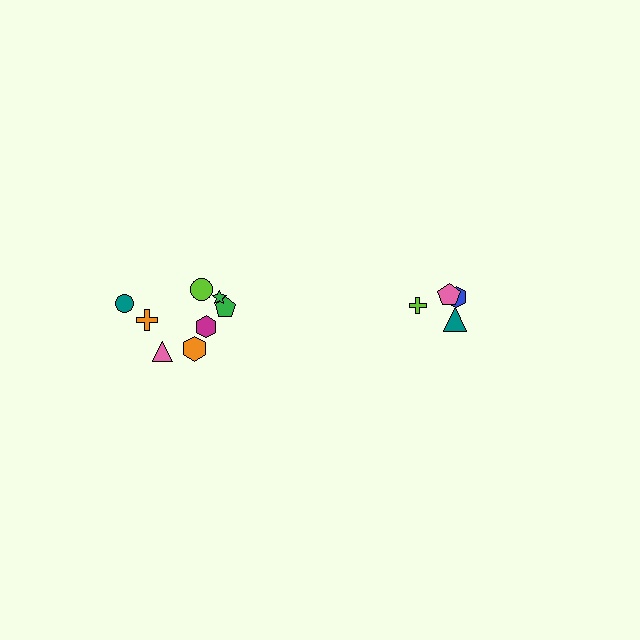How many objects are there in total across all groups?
There are 12 objects.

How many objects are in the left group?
There are 8 objects.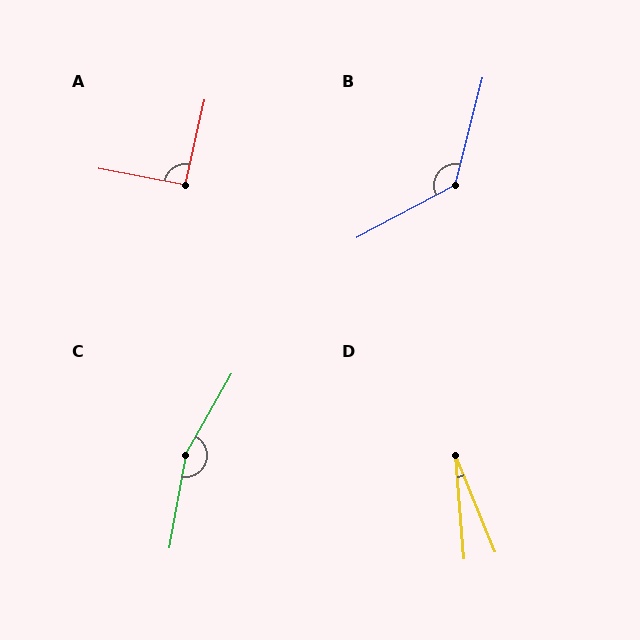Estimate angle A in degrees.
Approximately 92 degrees.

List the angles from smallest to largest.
D (18°), A (92°), B (132°), C (161°).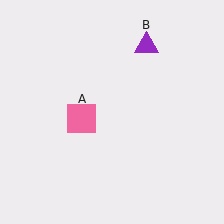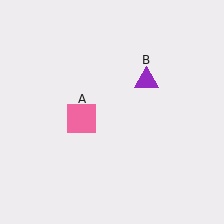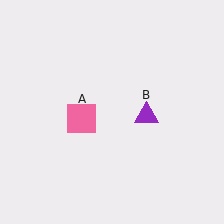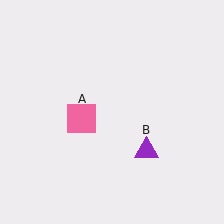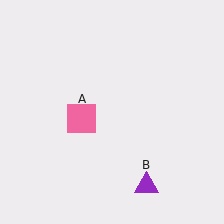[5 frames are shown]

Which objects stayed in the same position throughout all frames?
Pink square (object A) remained stationary.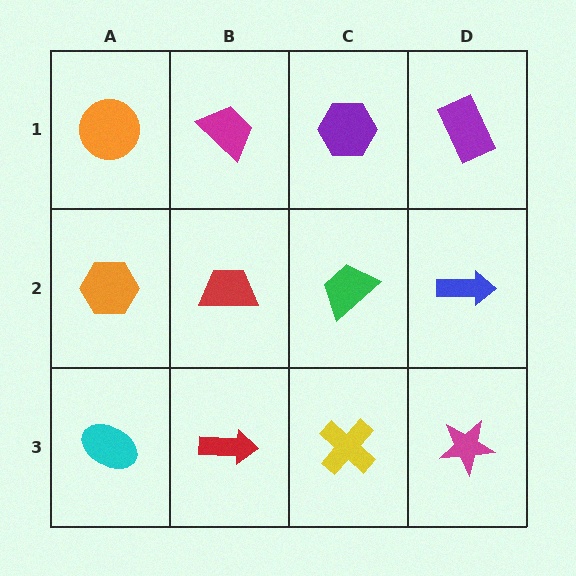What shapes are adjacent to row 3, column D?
A blue arrow (row 2, column D), a yellow cross (row 3, column C).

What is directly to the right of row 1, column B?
A purple hexagon.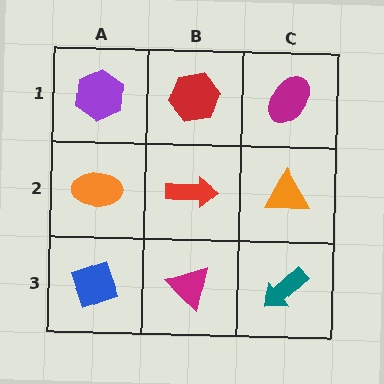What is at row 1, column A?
A purple hexagon.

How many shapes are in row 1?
3 shapes.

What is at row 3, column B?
A magenta triangle.